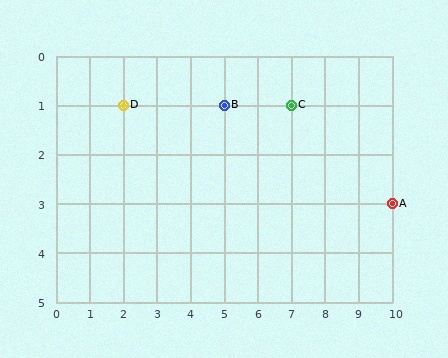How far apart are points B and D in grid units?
Points B and D are 3 columns apart.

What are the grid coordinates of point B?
Point B is at grid coordinates (5, 1).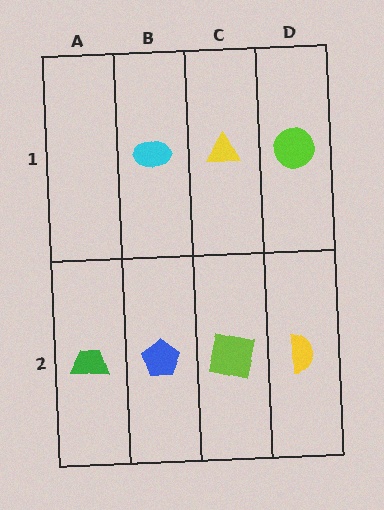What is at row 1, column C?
A yellow triangle.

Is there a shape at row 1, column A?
No, that cell is empty.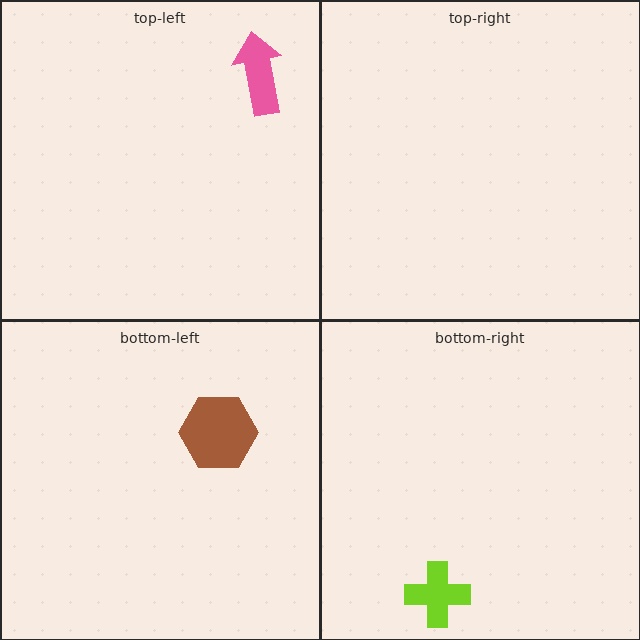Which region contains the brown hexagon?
The bottom-left region.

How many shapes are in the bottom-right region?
1.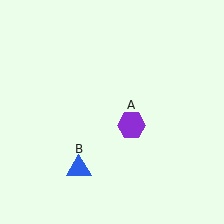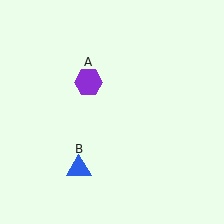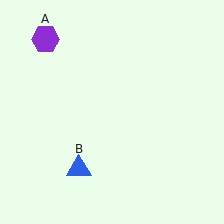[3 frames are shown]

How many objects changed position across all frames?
1 object changed position: purple hexagon (object A).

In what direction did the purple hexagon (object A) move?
The purple hexagon (object A) moved up and to the left.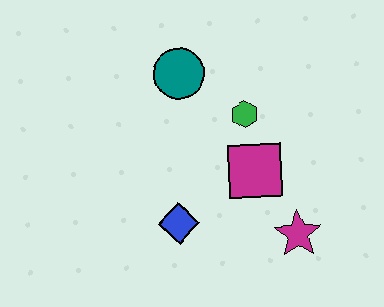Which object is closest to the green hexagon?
The magenta square is closest to the green hexagon.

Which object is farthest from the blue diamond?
The teal circle is farthest from the blue diamond.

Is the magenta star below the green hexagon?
Yes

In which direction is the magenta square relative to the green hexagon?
The magenta square is below the green hexagon.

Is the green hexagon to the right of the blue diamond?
Yes